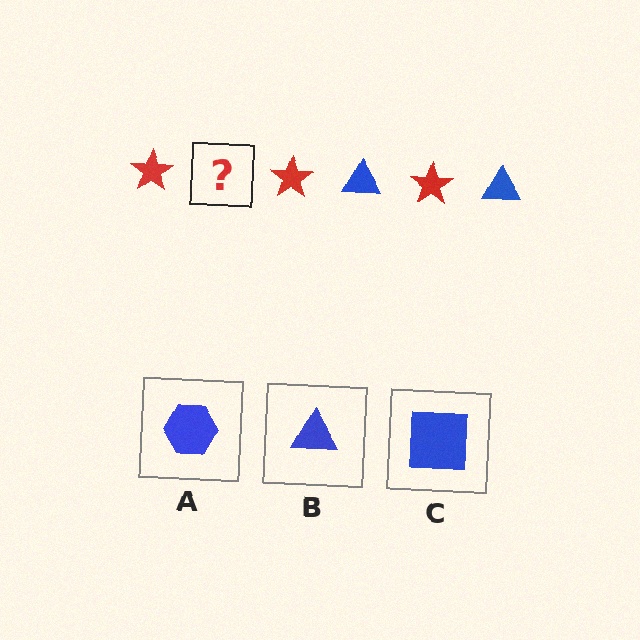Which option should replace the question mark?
Option B.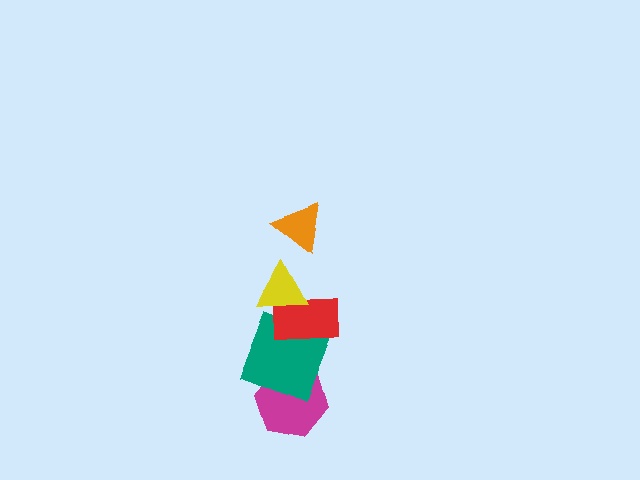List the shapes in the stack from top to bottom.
From top to bottom: the orange triangle, the yellow triangle, the red rectangle, the teal square, the magenta hexagon.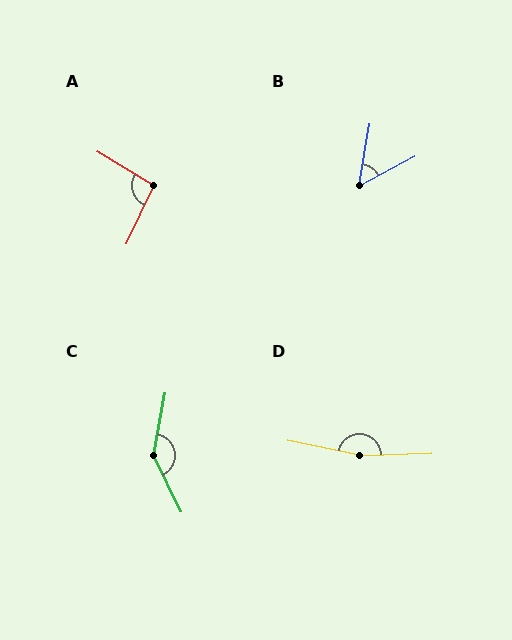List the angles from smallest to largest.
B (52°), A (96°), C (144°), D (166°).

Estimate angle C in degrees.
Approximately 144 degrees.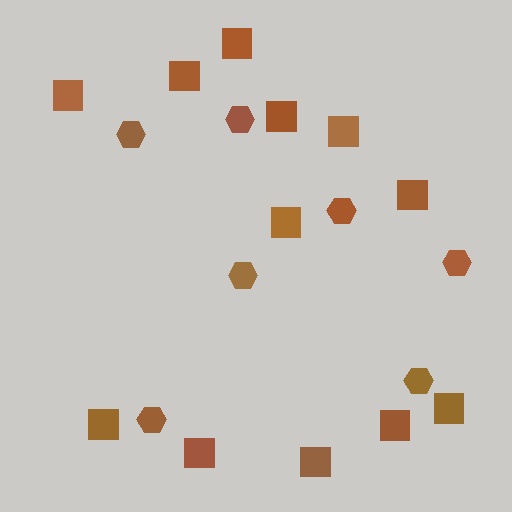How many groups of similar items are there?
There are 2 groups: one group of hexagons (7) and one group of squares (12).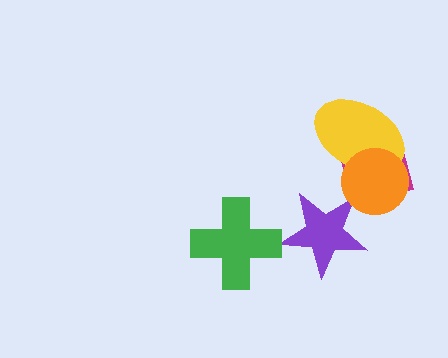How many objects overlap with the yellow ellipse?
2 objects overlap with the yellow ellipse.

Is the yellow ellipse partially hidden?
Yes, it is partially covered by another shape.